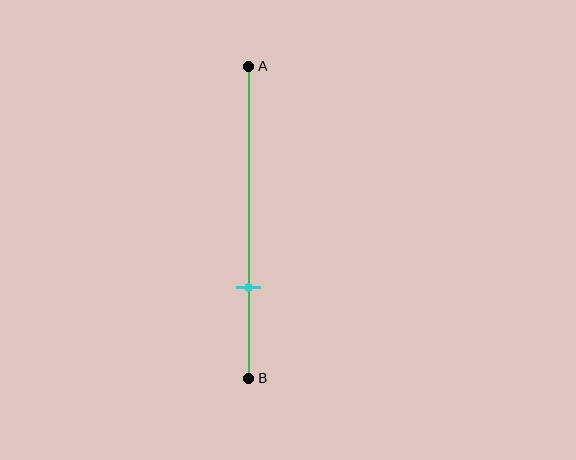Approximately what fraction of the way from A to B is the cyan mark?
The cyan mark is approximately 70% of the way from A to B.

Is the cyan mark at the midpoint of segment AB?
No, the mark is at about 70% from A, not at the 50% midpoint.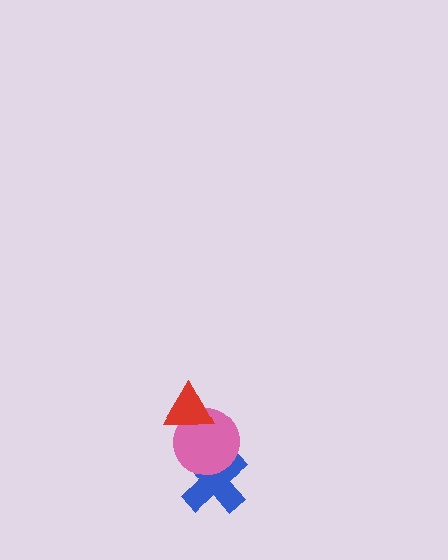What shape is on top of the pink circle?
The red triangle is on top of the pink circle.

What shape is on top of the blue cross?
The pink circle is on top of the blue cross.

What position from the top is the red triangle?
The red triangle is 1st from the top.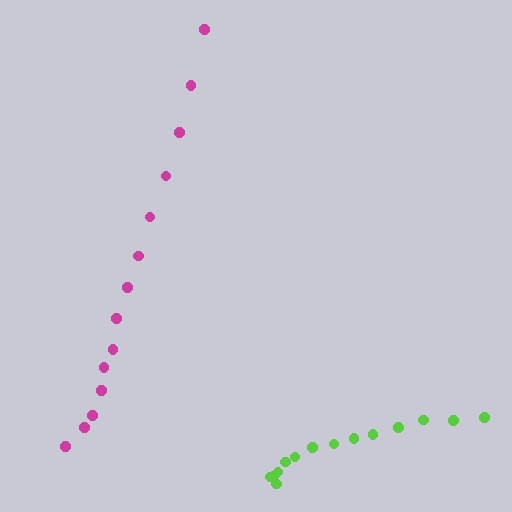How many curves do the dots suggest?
There are 2 distinct paths.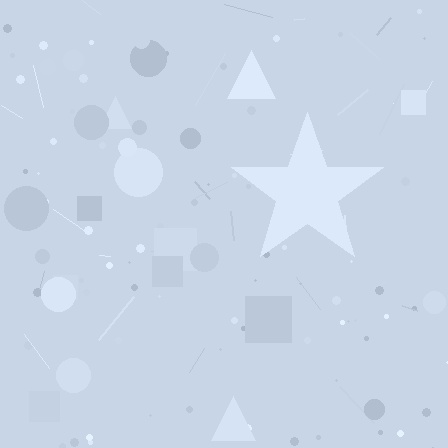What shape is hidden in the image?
A star is hidden in the image.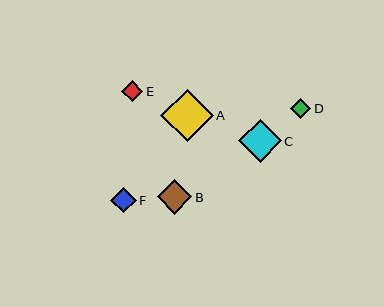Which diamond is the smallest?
Diamond D is the smallest with a size of approximately 20 pixels.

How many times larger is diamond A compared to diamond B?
Diamond A is approximately 1.5 times the size of diamond B.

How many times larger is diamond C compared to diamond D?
Diamond C is approximately 2.1 times the size of diamond D.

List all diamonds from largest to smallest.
From largest to smallest: A, C, B, F, E, D.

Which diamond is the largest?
Diamond A is the largest with a size of approximately 52 pixels.